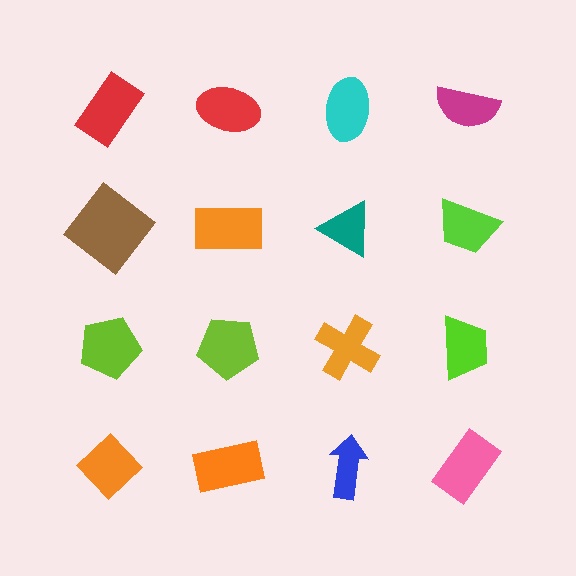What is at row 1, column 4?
A magenta semicircle.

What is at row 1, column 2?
A red ellipse.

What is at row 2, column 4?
A lime trapezoid.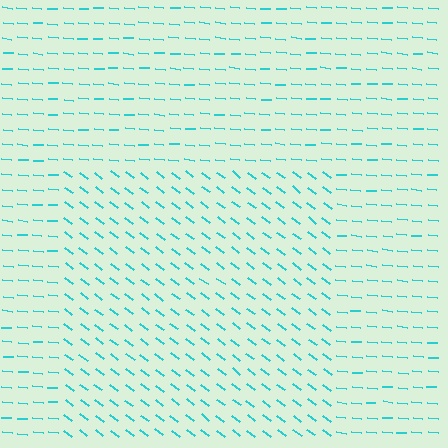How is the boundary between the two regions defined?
The boundary is defined purely by a change in line orientation (approximately 31 degrees difference). All lines are the same color and thickness.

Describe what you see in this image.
The image is filled with small cyan line segments. A rectangle region in the image has lines oriented differently from the surrounding lines, creating a visible texture boundary.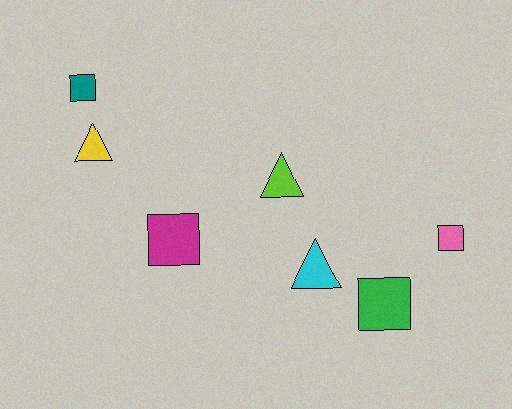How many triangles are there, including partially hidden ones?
There are 3 triangles.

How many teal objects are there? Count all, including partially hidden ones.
There is 1 teal object.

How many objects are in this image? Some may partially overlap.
There are 7 objects.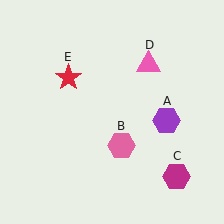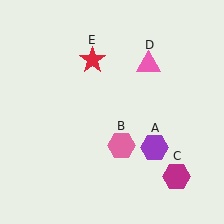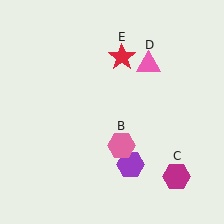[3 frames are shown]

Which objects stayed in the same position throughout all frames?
Pink hexagon (object B) and magenta hexagon (object C) and pink triangle (object D) remained stationary.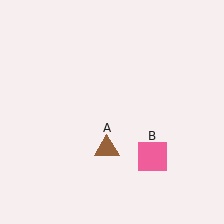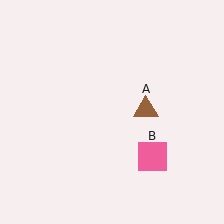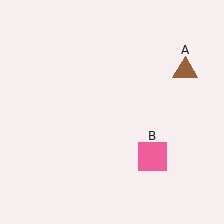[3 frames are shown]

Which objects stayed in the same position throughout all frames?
Pink square (object B) remained stationary.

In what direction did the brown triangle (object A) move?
The brown triangle (object A) moved up and to the right.